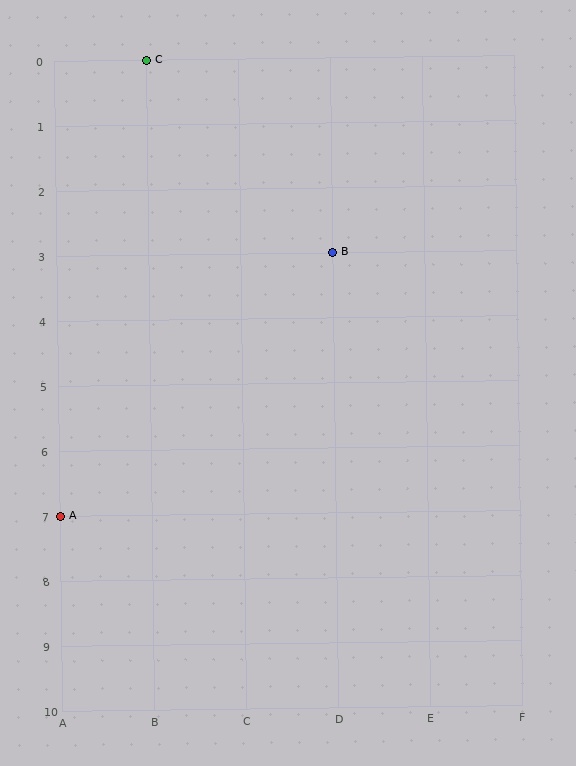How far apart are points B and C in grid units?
Points B and C are 2 columns and 3 rows apart (about 3.6 grid units diagonally).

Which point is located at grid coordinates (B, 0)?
Point C is at (B, 0).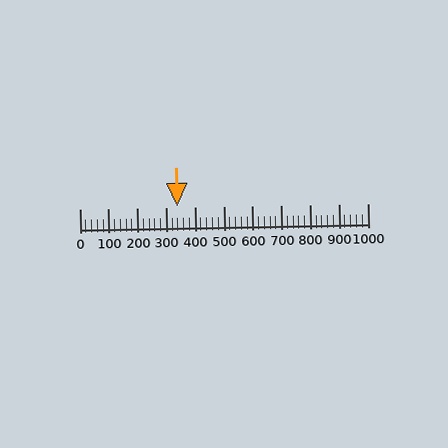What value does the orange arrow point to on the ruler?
The orange arrow points to approximately 340.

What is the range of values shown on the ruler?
The ruler shows values from 0 to 1000.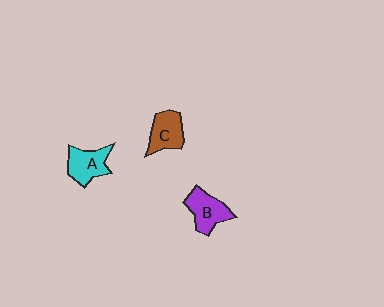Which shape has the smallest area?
Shape C (brown).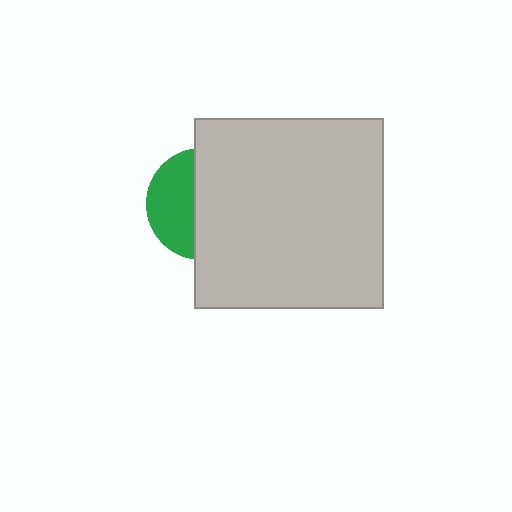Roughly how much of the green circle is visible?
A small part of it is visible (roughly 41%).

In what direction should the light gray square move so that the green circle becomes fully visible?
The light gray square should move right. That is the shortest direction to clear the overlap and leave the green circle fully visible.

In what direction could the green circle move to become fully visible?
The green circle could move left. That would shift it out from behind the light gray square entirely.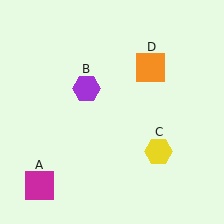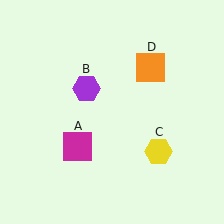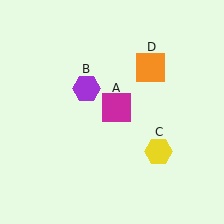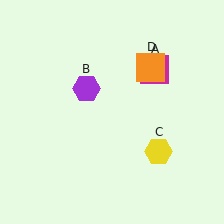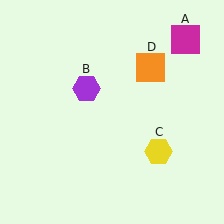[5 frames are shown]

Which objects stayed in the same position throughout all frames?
Purple hexagon (object B) and yellow hexagon (object C) and orange square (object D) remained stationary.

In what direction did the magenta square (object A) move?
The magenta square (object A) moved up and to the right.